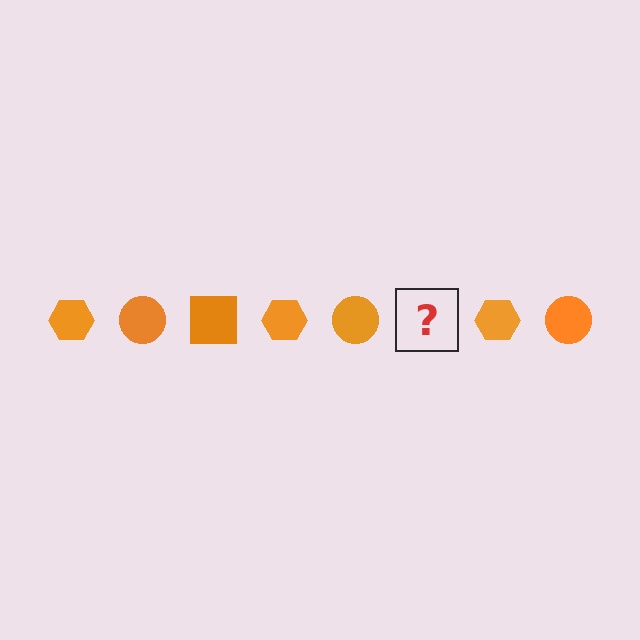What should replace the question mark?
The question mark should be replaced with an orange square.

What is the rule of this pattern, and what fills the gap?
The rule is that the pattern cycles through hexagon, circle, square shapes in orange. The gap should be filled with an orange square.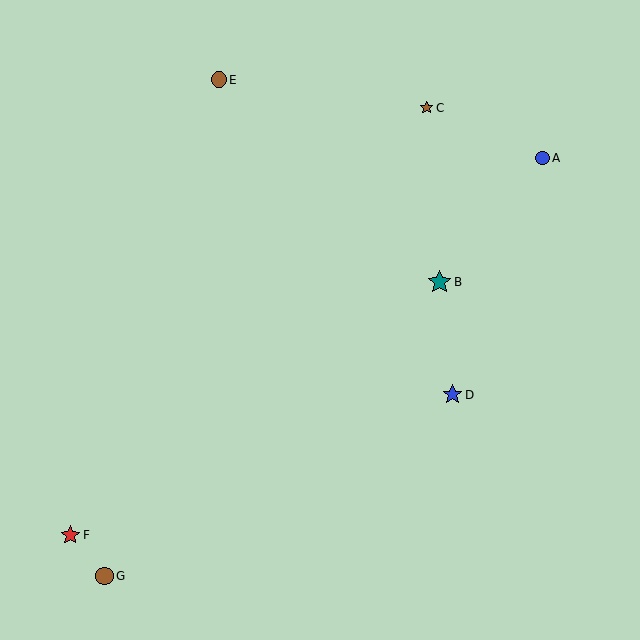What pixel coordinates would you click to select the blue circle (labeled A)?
Click at (543, 158) to select the blue circle A.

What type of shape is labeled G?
Shape G is a brown circle.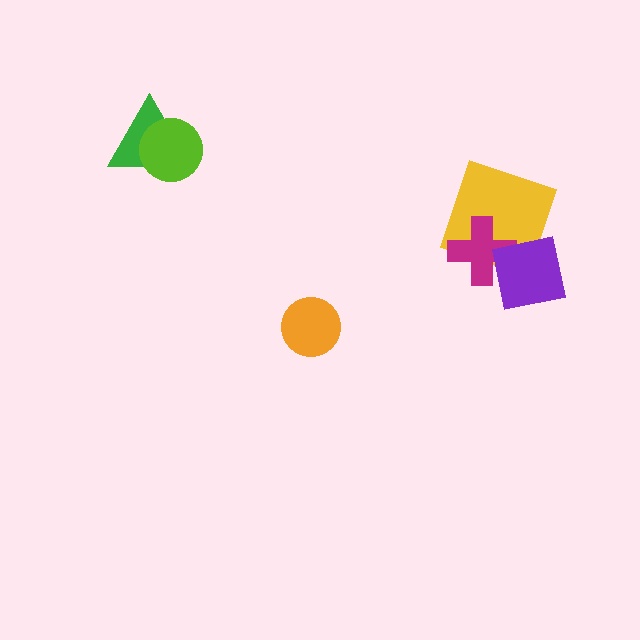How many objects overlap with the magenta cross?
2 objects overlap with the magenta cross.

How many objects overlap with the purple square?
2 objects overlap with the purple square.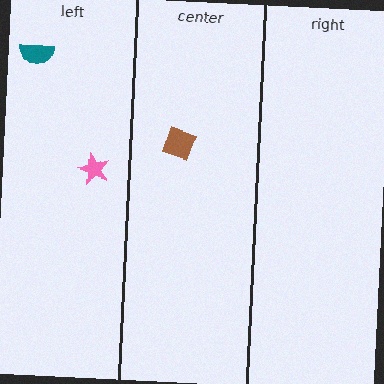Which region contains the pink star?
The left region.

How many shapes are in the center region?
1.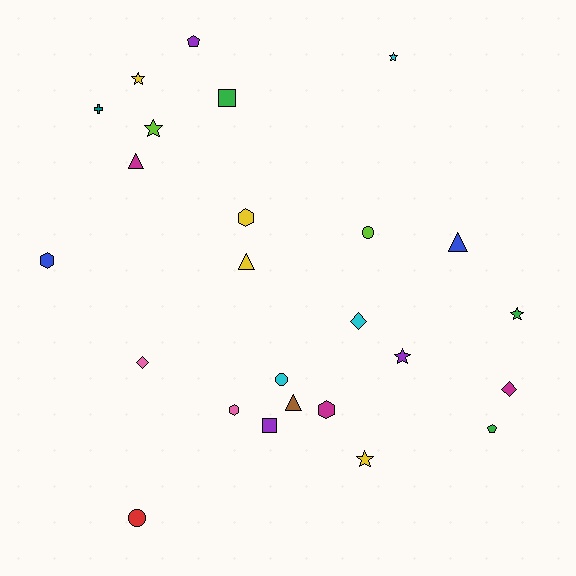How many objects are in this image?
There are 25 objects.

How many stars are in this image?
There are 6 stars.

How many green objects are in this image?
There are 3 green objects.